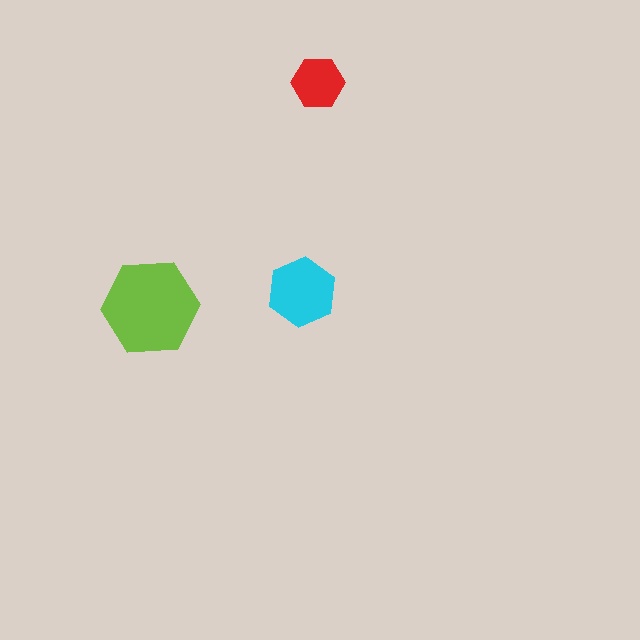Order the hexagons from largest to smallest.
the lime one, the cyan one, the red one.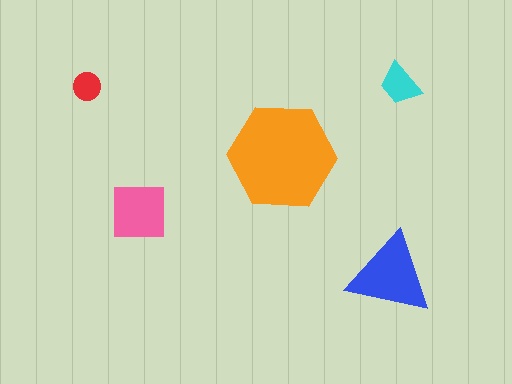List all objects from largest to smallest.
The orange hexagon, the blue triangle, the pink square, the cyan trapezoid, the red circle.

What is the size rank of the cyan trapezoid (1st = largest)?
4th.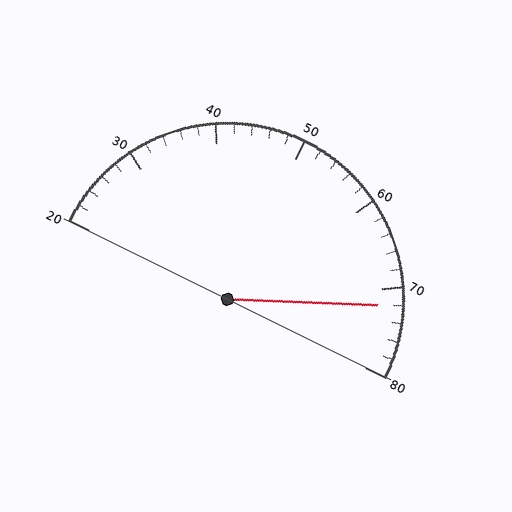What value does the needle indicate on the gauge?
The needle indicates approximately 72.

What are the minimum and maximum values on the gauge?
The gauge ranges from 20 to 80.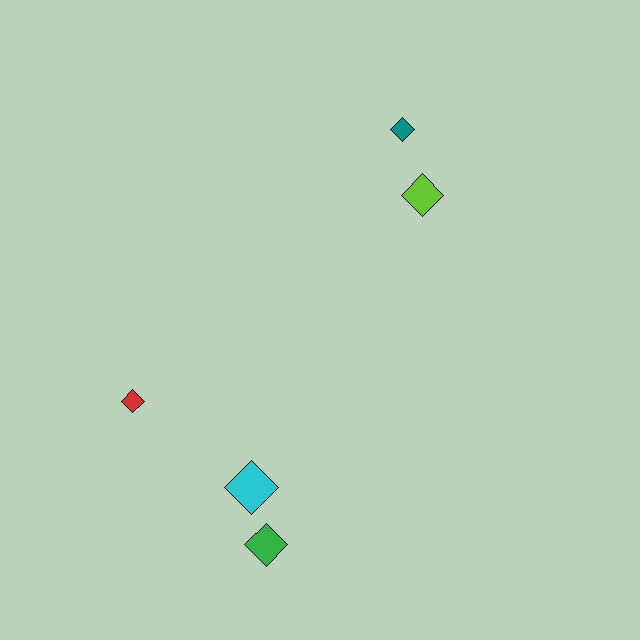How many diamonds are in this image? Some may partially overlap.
There are 5 diamonds.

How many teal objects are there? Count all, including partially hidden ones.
There is 1 teal object.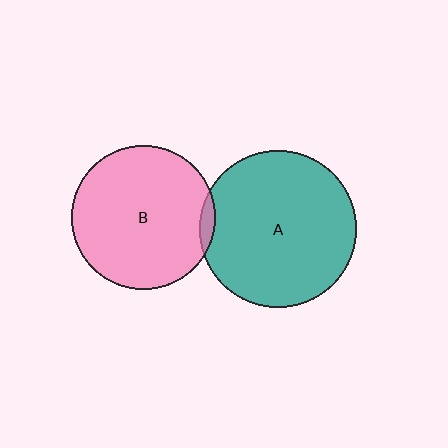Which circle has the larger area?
Circle A (teal).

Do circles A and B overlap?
Yes.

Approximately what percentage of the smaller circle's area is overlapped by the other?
Approximately 5%.